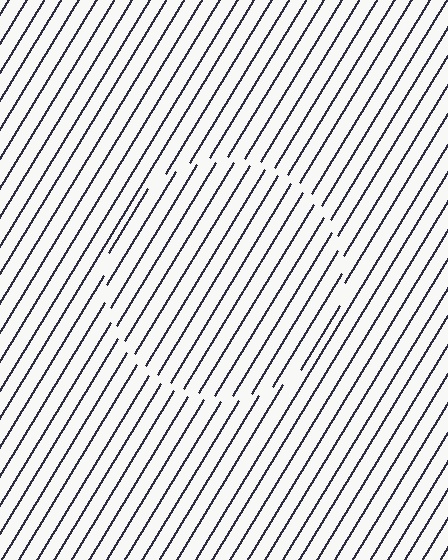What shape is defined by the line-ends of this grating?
An illusory circle. The interior of the shape contains the same grating, shifted by half a period — the contour is defined by the phase discontinuity where line-ends from the inner and outer gratings abut.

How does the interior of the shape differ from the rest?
The interior of the shape contains the same grating, shifted by half a period — the contour is defined by the phase discontinuity where line-ends from the inner and outer gratings abut.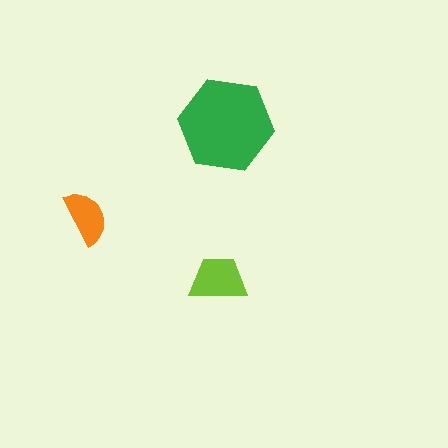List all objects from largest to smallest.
The green hexagon, the lime trapezoid, the orange semicircle.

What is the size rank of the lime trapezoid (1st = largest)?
2nd.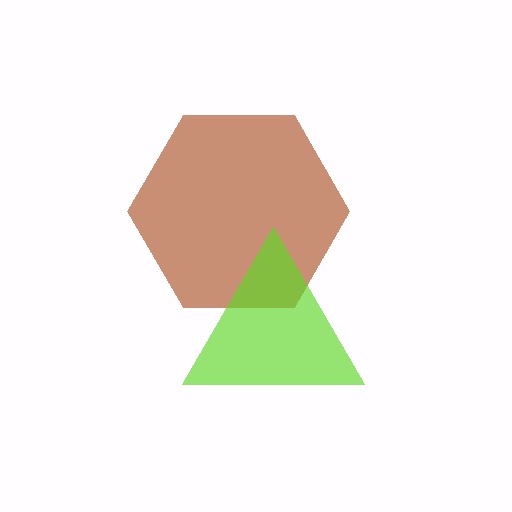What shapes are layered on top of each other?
The layered shapes are: a brown hexagon, a lime triangle.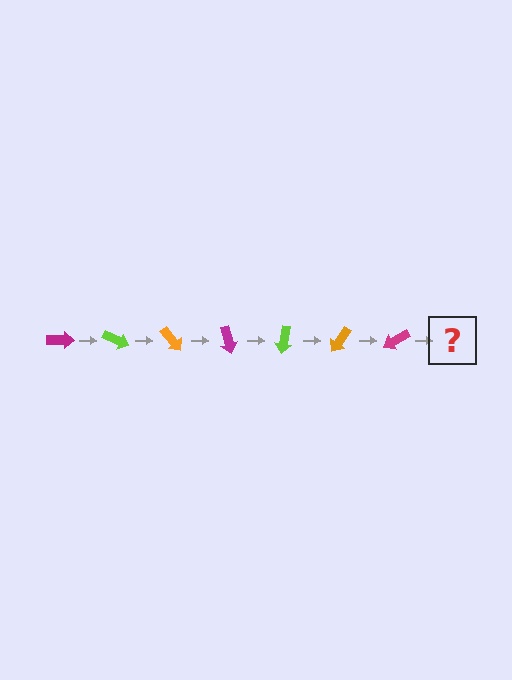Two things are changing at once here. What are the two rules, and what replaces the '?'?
The two rules are that it rotates 25 degrees each step and the color cycles through magenta, lime, and orange. The '?' should be a lime arrow, rotated 175 degrees from the start.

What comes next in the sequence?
The next element should be a lime arrow, rotated 175 degrees from the start.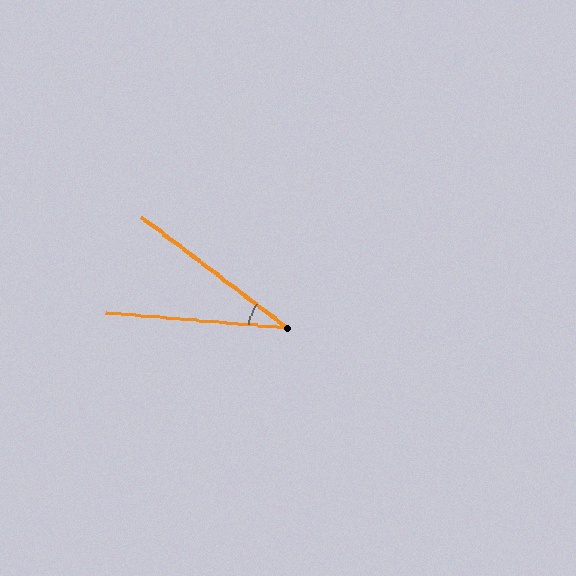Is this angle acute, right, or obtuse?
It is acute.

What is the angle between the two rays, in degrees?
Approximately 33 degrees.